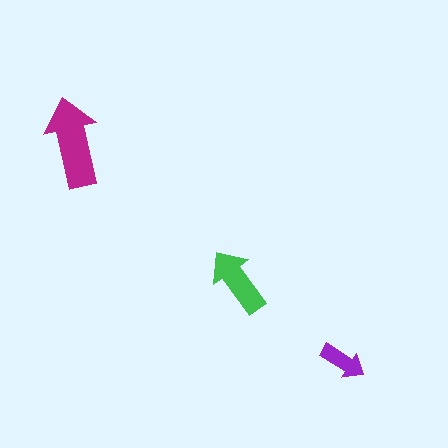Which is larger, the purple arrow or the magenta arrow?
The magenta one.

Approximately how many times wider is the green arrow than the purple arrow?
About 1.5 times wider.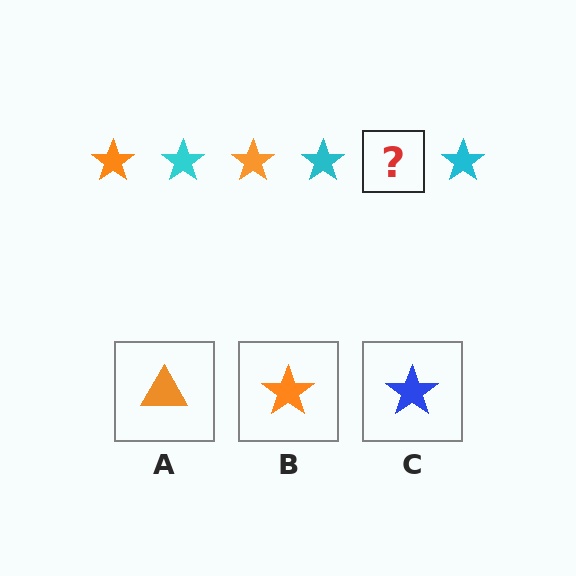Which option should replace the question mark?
Option B.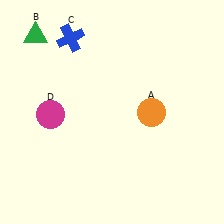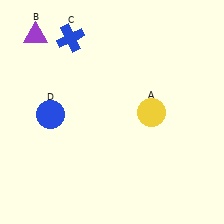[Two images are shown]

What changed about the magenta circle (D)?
In Image 1, D is magenta. In Image 2, it changed to blue.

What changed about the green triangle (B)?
In Image 1, B is green. In Image 2, it changed to purple.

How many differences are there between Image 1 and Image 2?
There are 3 differences between the two images.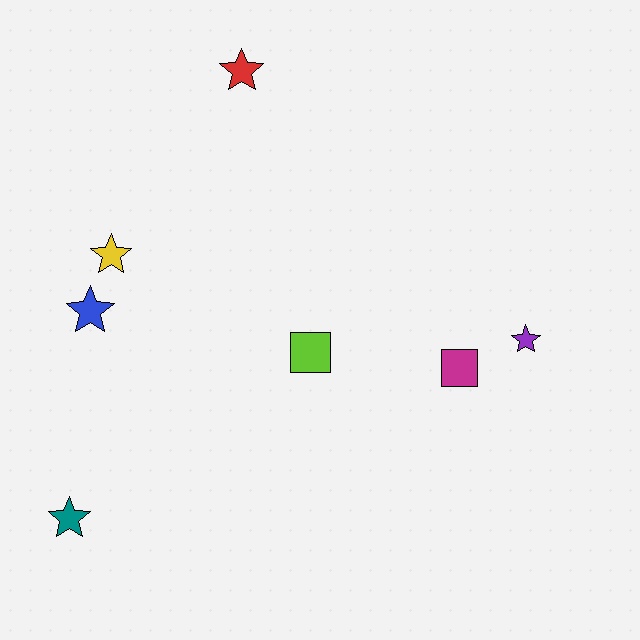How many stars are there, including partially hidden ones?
There are 5 stars.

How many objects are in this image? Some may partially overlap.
There are 7 objects.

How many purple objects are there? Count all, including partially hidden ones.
There is 1 purple object.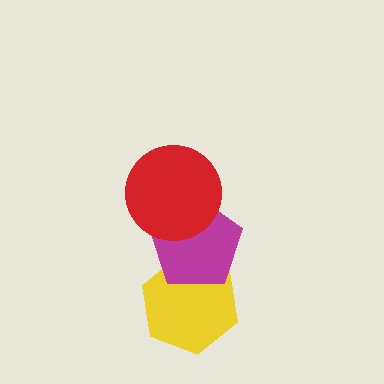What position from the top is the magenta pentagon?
The magenta pentagon is 2nd from the top.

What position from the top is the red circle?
The red circle is 1st from the top.